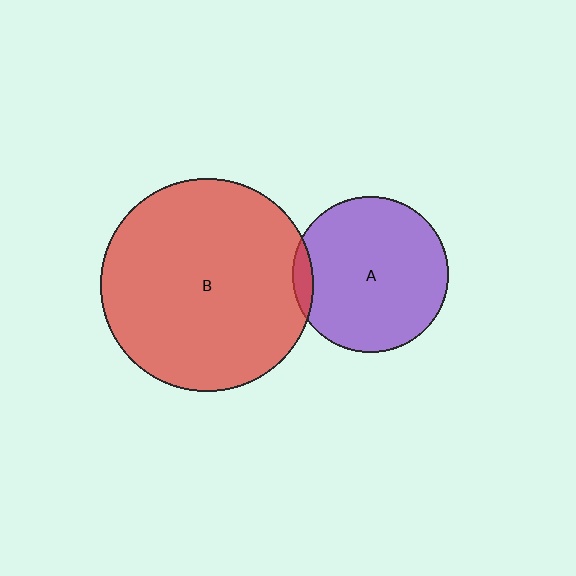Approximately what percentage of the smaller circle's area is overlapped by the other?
Approximately 5%.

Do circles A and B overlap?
Yes.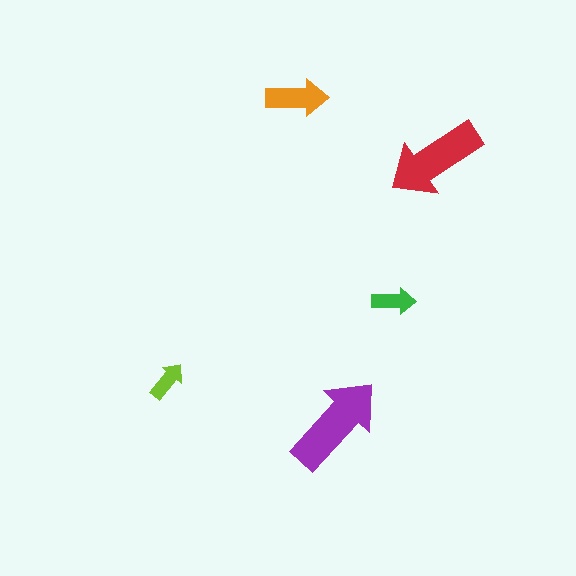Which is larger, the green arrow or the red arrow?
The red one.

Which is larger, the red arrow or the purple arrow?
The purple one.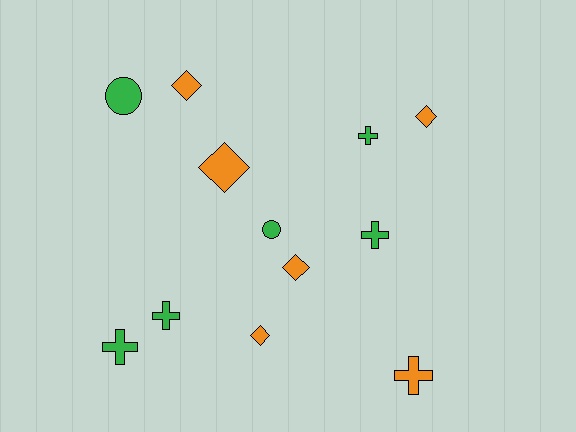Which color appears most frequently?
Green, with 6 objects.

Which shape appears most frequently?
Cross, with 5 objects.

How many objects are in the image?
There are 12 objects.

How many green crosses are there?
There are 4 green crosses.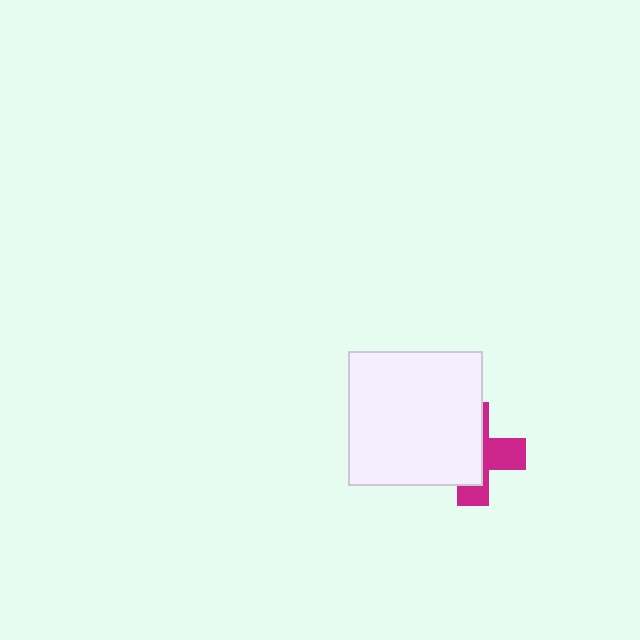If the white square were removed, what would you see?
You would see the complete magenta cross.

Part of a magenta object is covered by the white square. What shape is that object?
It is a cross.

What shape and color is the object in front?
The object in front is a white square.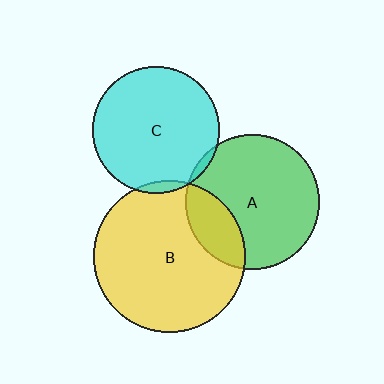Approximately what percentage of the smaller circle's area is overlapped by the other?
Approximately 20%.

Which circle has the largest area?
Circle B (yellow).